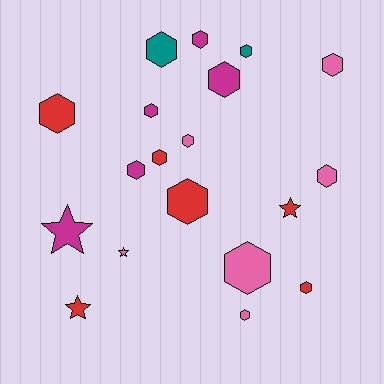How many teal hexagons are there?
There are 2 teal hexagons.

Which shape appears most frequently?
Hexagon, with 15 objects.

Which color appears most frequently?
Red, with 6 objects.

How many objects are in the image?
There are 19 objects.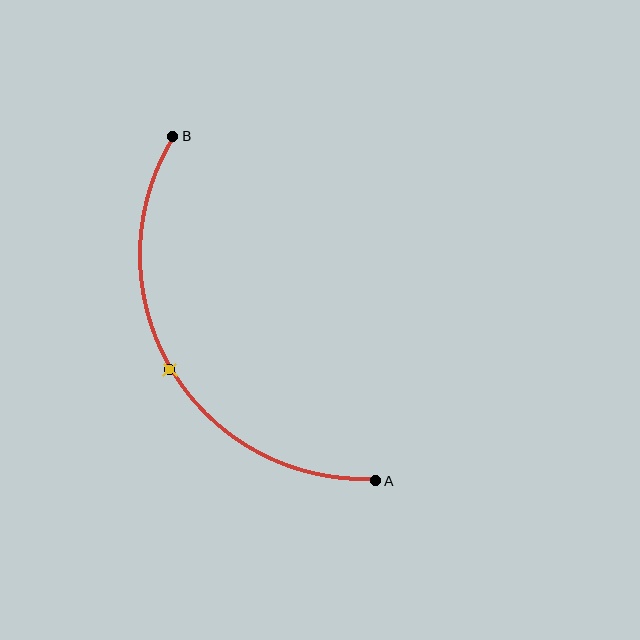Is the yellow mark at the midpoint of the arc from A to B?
Yes. The yellow mark lies on the arc at equal arc-length from both A and B — it is the arc midpoint.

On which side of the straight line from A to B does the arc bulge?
The arc bulges to the left of the straight line connecting A and B.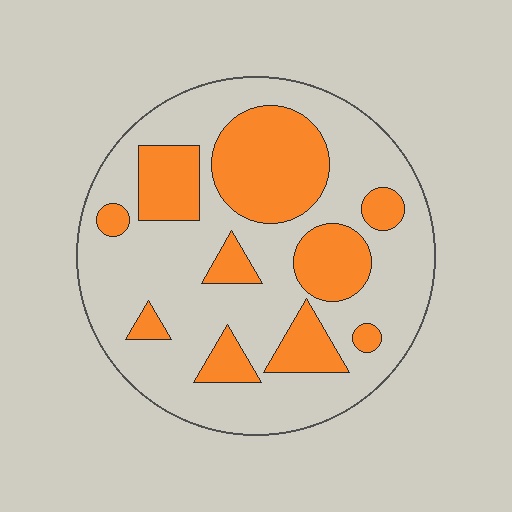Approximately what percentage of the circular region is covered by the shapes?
Approximately 30%.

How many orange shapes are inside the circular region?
10.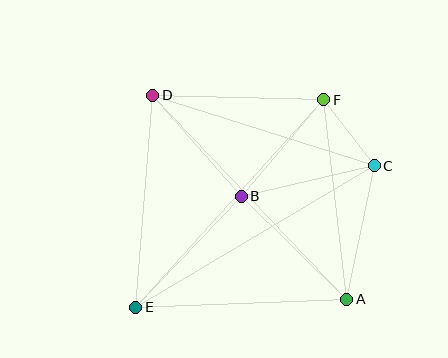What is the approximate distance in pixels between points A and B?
The distance between A and B is approximately 148 pixels.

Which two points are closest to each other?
Points C and F are closest to each other.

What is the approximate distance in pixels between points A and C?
The distance between A and C is approximately 136 pixels.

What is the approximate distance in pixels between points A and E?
The distance between A and E is approximately 211 pixels.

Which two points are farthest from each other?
Points A and D are farthest from each other.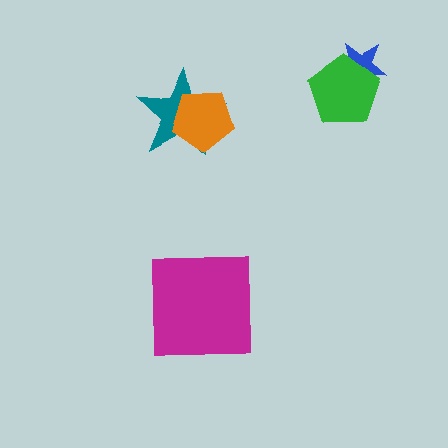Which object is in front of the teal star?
The orange pentagon is in front of the teal star.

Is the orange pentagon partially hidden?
No, no other shape covers it.